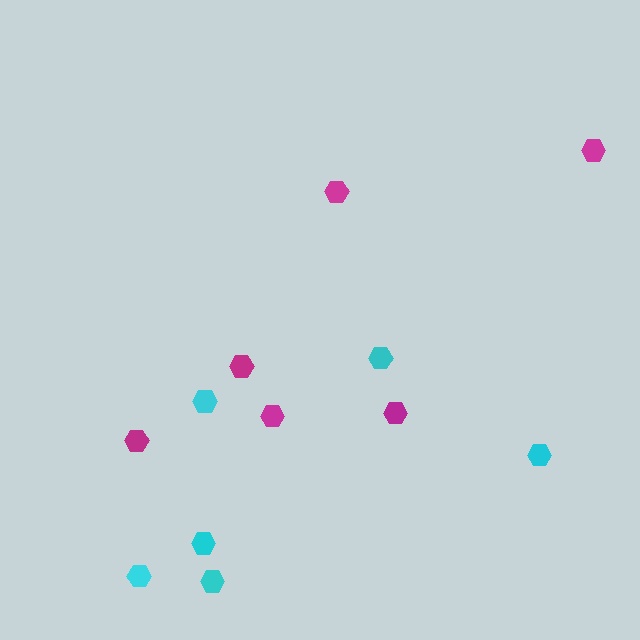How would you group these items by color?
There are 2 groups: one group of magenta hexagons (6) and one group of cyan hexagons (6).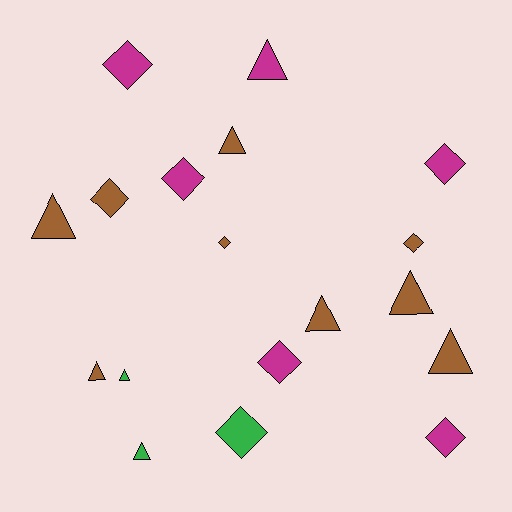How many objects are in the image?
There are 18 objects.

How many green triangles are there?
There are 2 green triangles.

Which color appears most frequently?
Brown, with 9 objects.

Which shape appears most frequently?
Triangle, with 9 objects.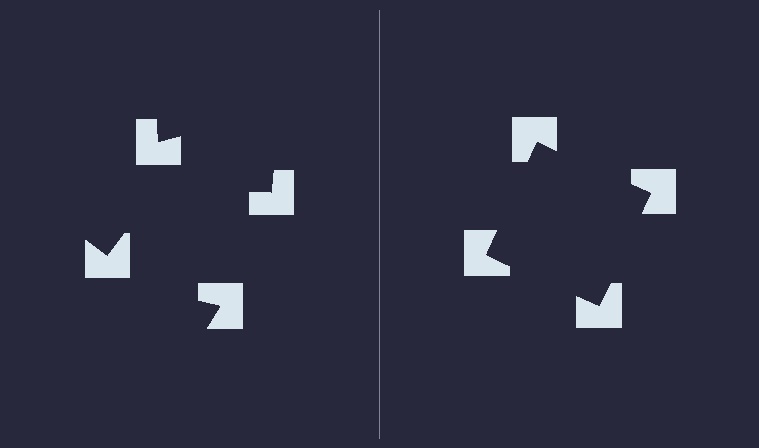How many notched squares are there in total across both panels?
8 — 4 on each side.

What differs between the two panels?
The notched squares are positioned identically on both sides; only the wedge orientations differ. On the right they align to a square; on the left they are misaligned.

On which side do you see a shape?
An illusory square appears on the right side. On the left side the wedge cuts are rotated, so no coherent shape forms.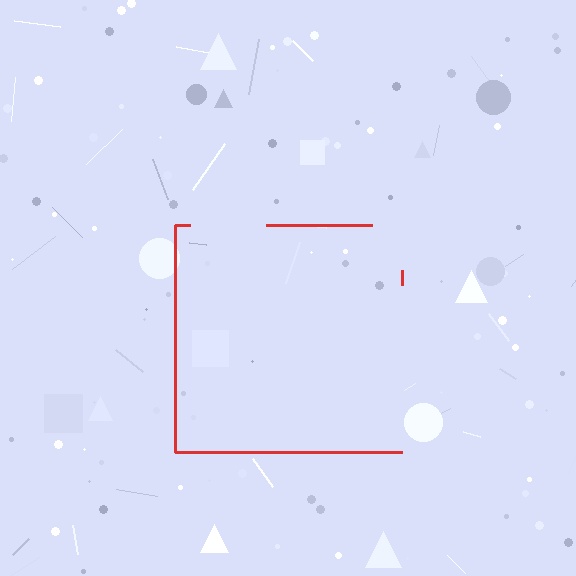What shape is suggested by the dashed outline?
The dashed outline suggests a square.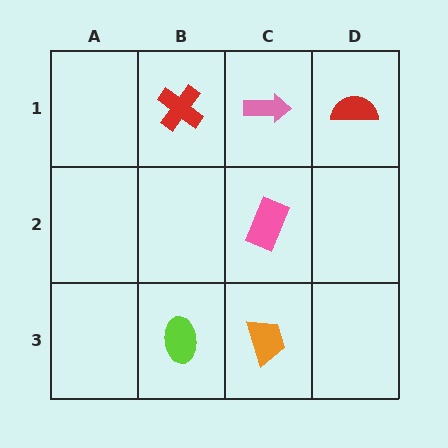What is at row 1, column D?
A red semicircle.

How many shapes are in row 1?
3 shapes.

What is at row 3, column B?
A lime ellipse.